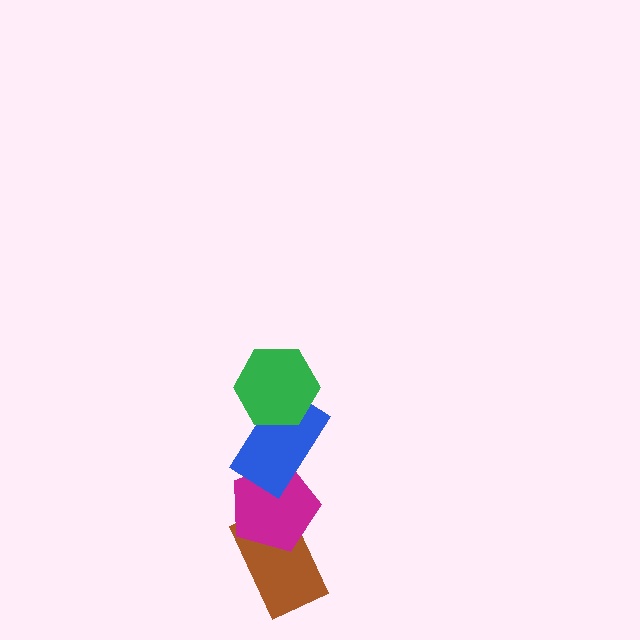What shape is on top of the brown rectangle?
The magenta pentagon is on top of the brown rectangle.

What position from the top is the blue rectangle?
The blue rectangle is 2nd from the top.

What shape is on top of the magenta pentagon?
The blue rectangle is on top of the magenta pentagon.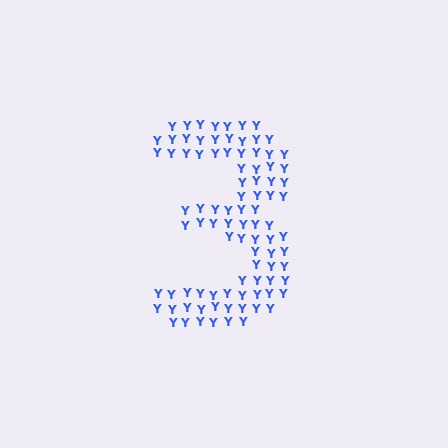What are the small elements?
The small elements are letter Y's.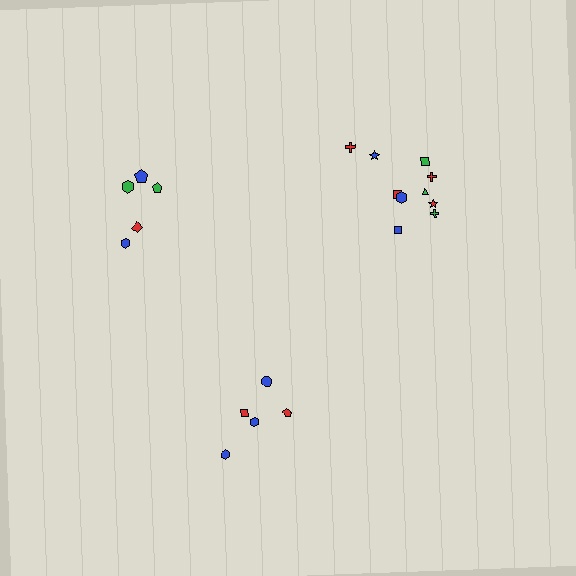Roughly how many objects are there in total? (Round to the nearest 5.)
Roughly 20 objects in total.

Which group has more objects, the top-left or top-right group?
The top-right group.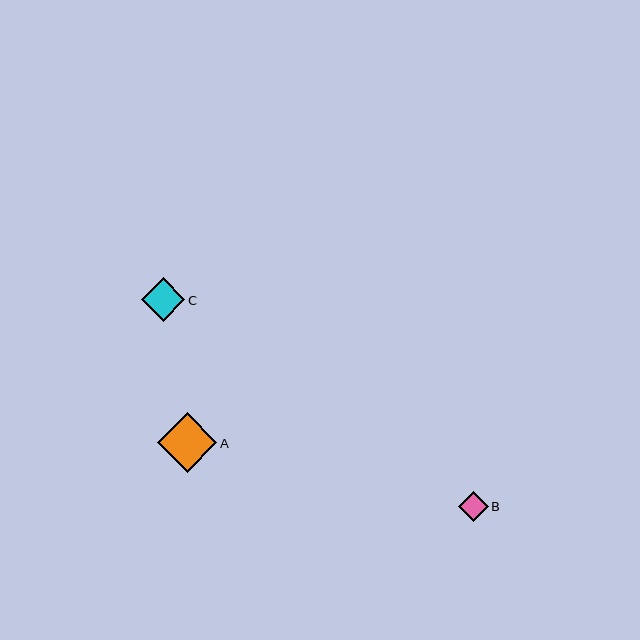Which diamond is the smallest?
Diamond B is the smallest with a size of approximately 30 pixels.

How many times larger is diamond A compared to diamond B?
Diamond A is approximately 2.0 times the size of diamond B.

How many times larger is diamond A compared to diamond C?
Diamond A is approximately 1.4 times the size of diamond C.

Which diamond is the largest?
Diamond A is the largest with a size of approximately 60 pixels.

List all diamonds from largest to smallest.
From largest to smallest: A, C, B.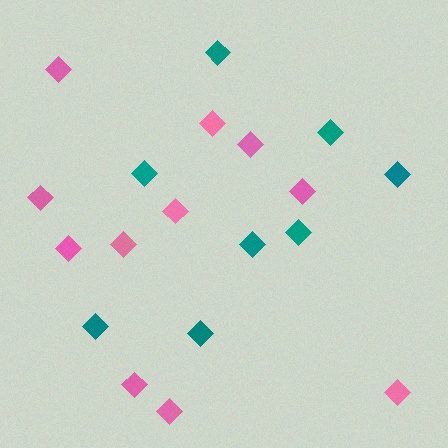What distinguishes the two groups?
There are 2 groups: one group of teal diamonds (8) and one group of pink diamonds (11).